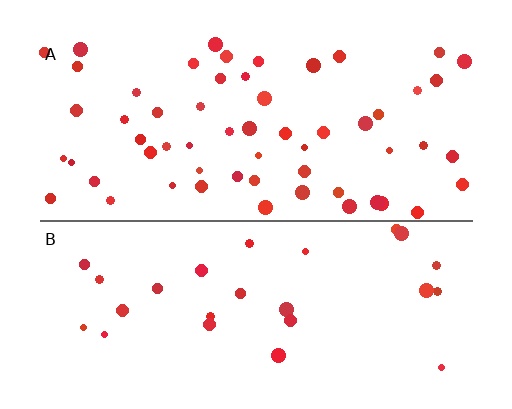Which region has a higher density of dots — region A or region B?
A (the top).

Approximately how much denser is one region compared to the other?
Approximately 2.2× — region A over region B.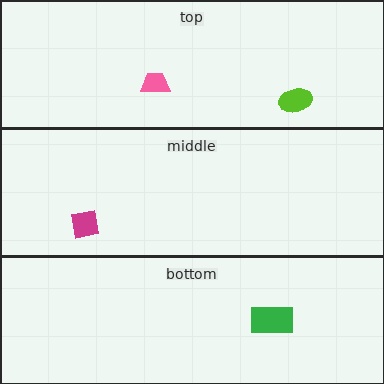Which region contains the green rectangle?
The bottom region.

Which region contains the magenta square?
The middle region.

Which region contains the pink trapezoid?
The top region.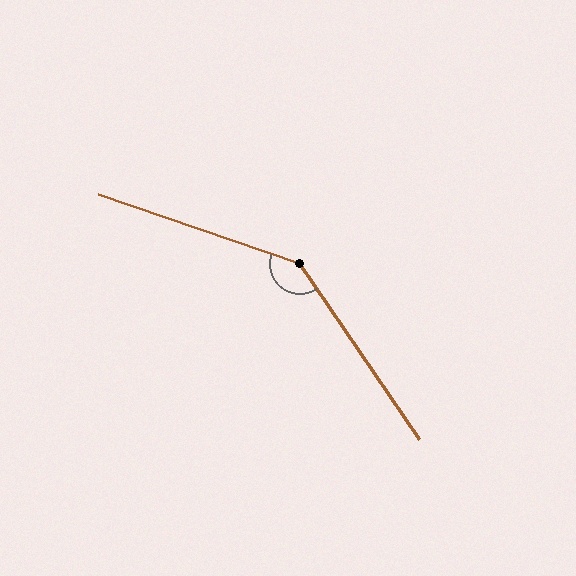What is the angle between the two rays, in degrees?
Approximately 143 degrees.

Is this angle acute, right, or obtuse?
It is obtuse.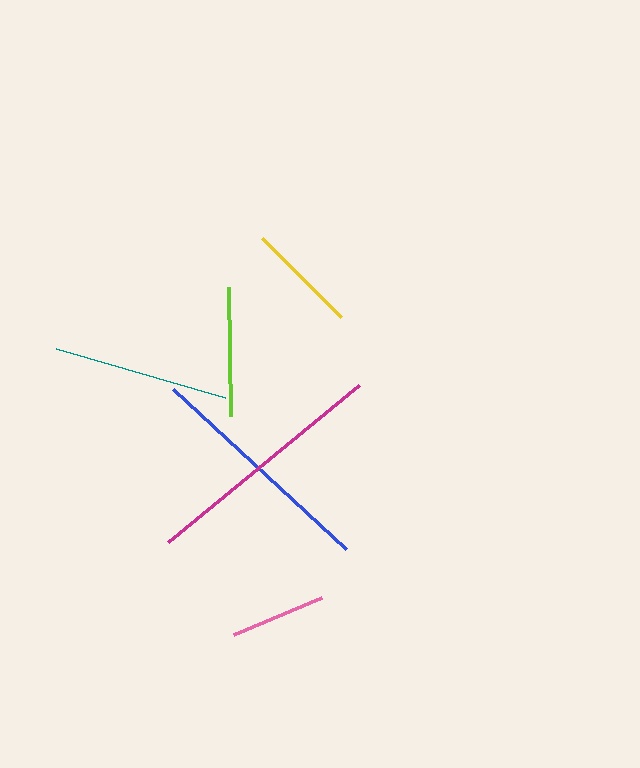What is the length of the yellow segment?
The yellow segment is approximately 112 pixels long.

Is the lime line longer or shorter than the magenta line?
The magenta line is longer than the lime line.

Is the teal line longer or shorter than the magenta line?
The magenta line is longer than the teal line.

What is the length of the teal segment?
The teal segment is approximately 176 pixels long.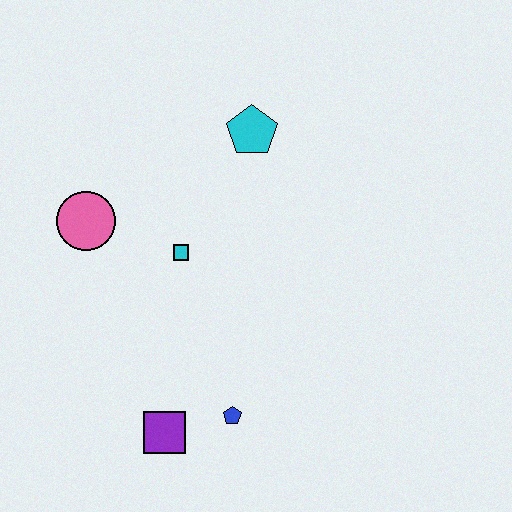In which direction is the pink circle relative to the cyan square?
The pink circle is to the left of the cyan square.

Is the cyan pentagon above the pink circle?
Yes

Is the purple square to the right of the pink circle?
Yes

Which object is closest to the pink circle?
The cyan square is closest to the pink circle.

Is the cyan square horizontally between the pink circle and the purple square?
No